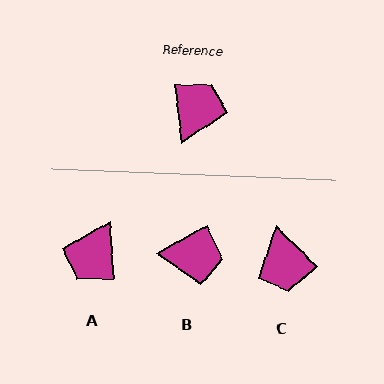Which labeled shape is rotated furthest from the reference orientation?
A, about 177 degrees away.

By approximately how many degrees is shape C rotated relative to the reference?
Approximately 141 degrees clockwise.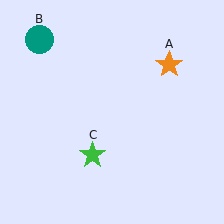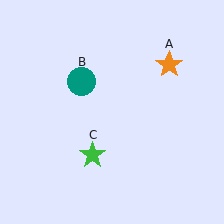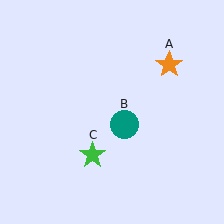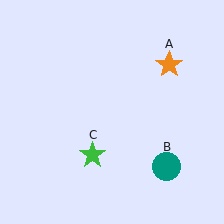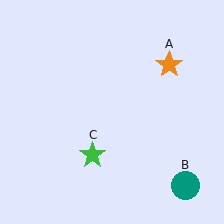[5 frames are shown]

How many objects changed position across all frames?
1 object changed position: teal circle (object B).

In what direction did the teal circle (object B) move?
The teal circle (object B) moved down and to the right.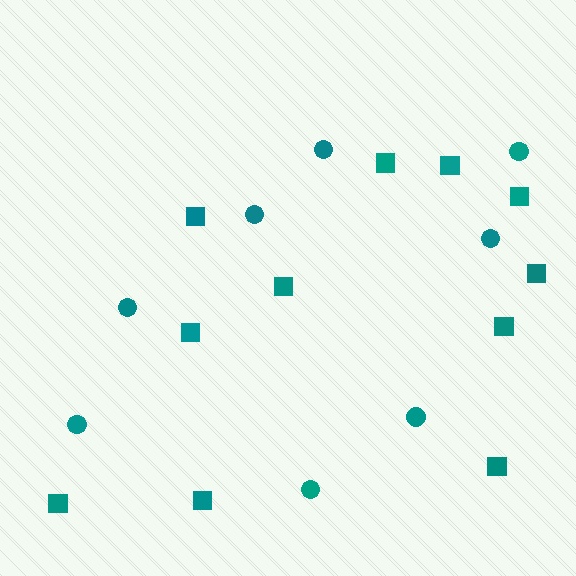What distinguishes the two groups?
There are 2 groups: one group of squares (11) and one group of circles (8).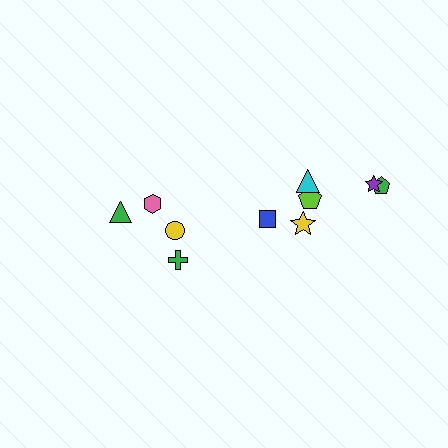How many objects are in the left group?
There are 4 objects.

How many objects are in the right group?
There are 6 objects.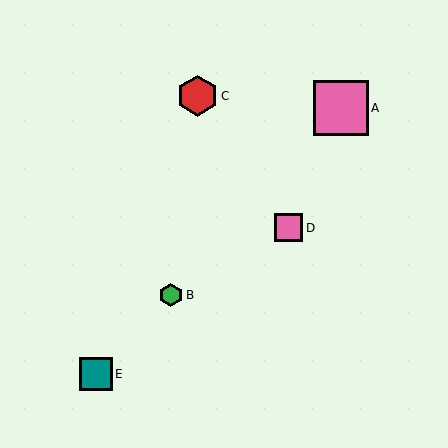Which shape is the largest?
The pink square (labeled A) is the largest.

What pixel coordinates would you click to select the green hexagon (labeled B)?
Click at (171, 295) to select the green hexagon B.